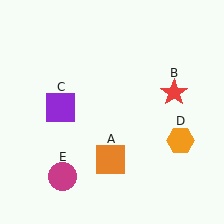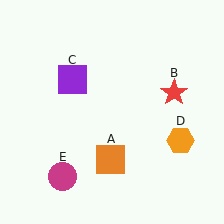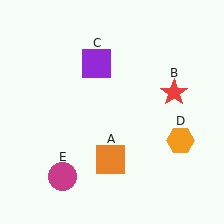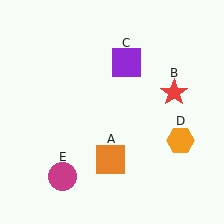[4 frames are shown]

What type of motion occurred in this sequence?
The purple square (object C) rotated clockwise around the center of the scene.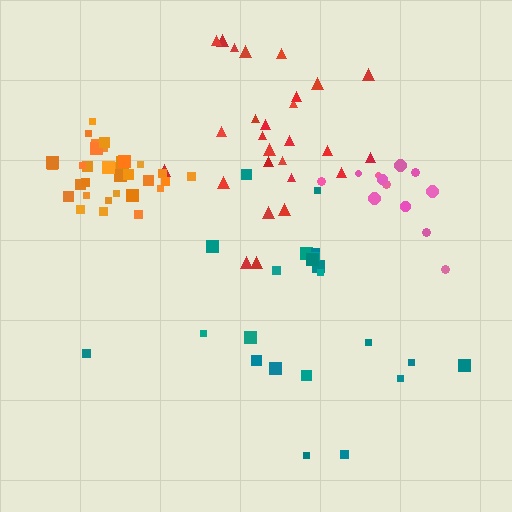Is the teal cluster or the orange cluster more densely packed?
Orange.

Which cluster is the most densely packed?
Orange.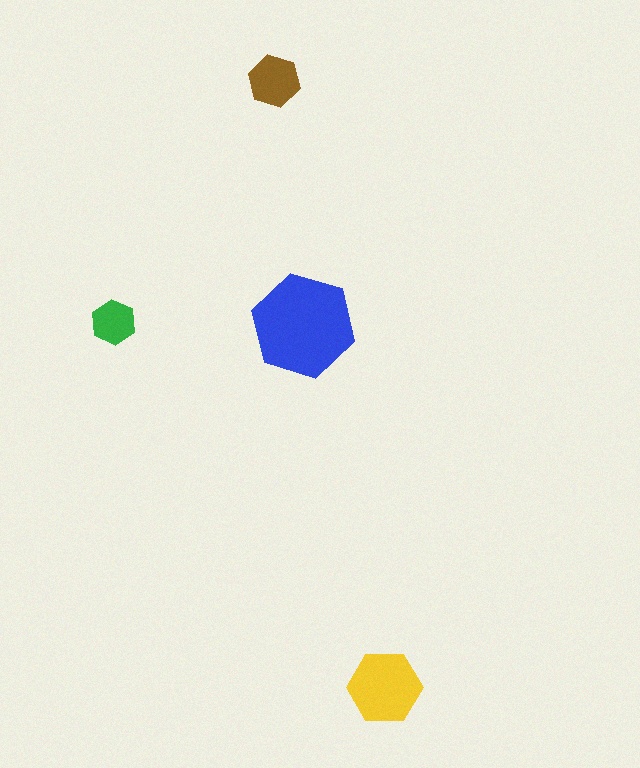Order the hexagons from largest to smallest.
the blue one, the yellow one, the brown one, the green one.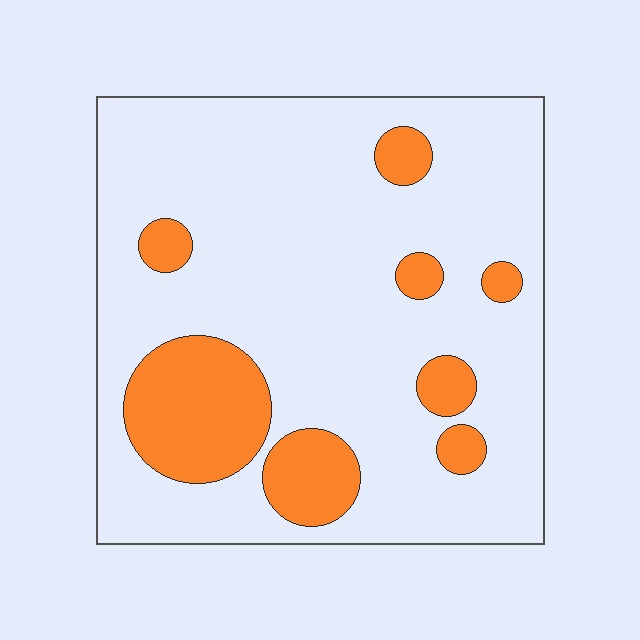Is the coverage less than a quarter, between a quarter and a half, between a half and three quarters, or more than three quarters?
Less than a quarter.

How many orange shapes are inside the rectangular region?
8.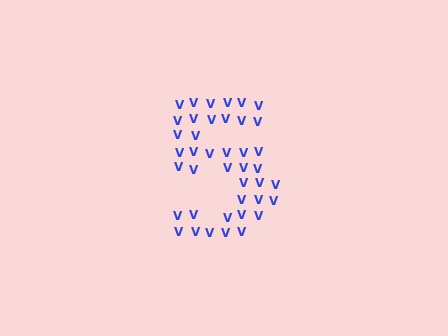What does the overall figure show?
The overall figure shows the digit 5.